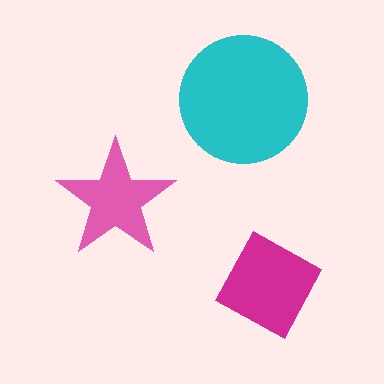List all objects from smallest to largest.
The pink star, the magenta diamond, the cyan circle.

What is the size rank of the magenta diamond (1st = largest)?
2nd.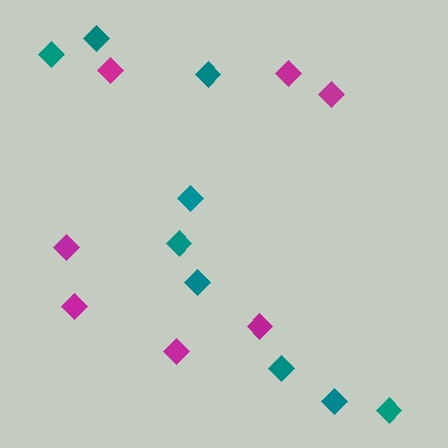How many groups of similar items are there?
There are 2 groups: one group of magenta diamonds (7) and one group of teal diamonds (9).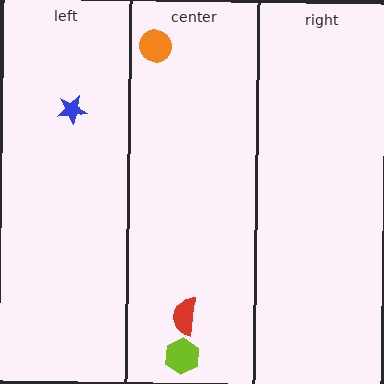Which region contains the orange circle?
The center region.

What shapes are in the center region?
The lime hexagon, the orange circle, the red semicircle.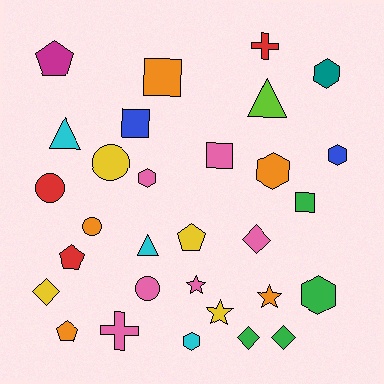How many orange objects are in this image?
There are 5 orange objects.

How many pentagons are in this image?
There are 4 pentagons.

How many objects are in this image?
There are 30 objects.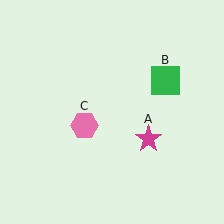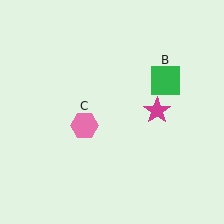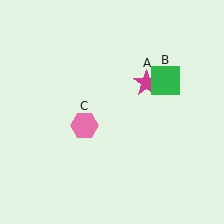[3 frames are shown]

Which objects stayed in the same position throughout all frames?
Green square (object B) and pink hexagon (object C) remained stationary.